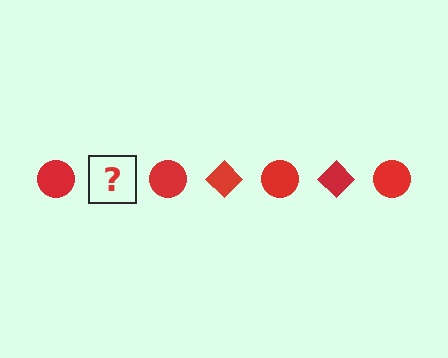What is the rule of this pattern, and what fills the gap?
The rule is that the pattern cycles through circle, diamond shapes in red. The gap should be filled with a red diamond.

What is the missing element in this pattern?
The missing element is a red diamond.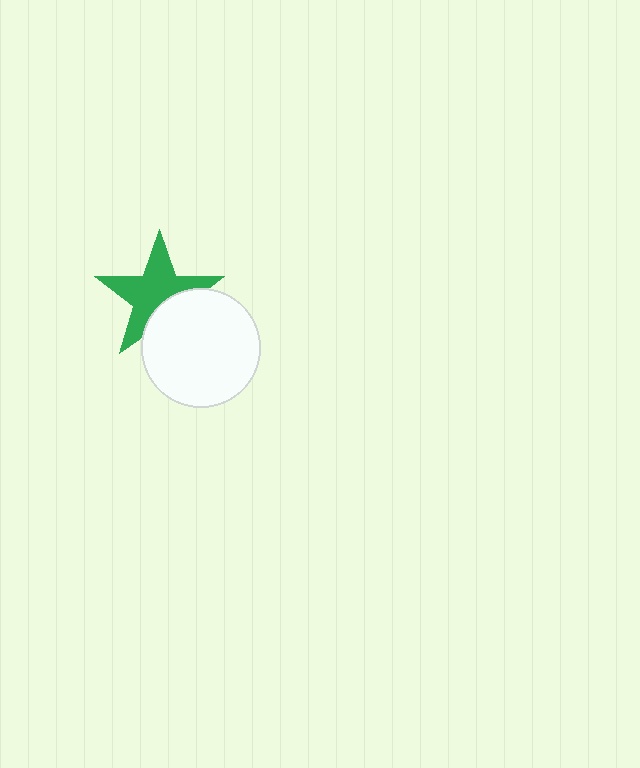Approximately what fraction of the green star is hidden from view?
Roughly 31% of the green star is hidden behind the white circle.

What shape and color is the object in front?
The object in front is a white circle.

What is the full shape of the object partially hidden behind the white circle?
The partially hidden object is a green star.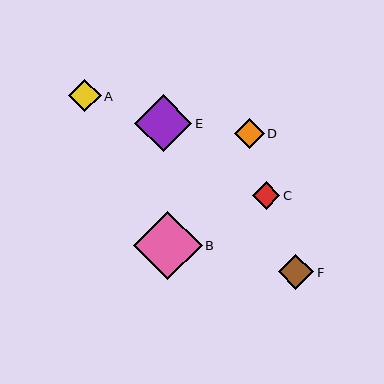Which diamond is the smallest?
Diamond C is the smallest with a size of approximately 27 pixels.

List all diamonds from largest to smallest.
From largest to smallest: B, E, F, A, D, C.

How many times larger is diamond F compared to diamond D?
Diamond F is approximately 1.2 times the size of diamond D.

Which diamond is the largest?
Diamond B is the largest with a size of approximately 69 pixels.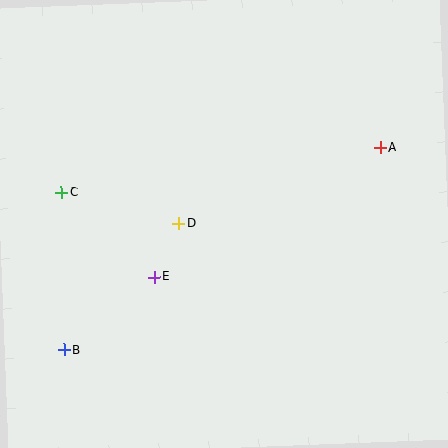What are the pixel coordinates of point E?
Point E is at (154, 277).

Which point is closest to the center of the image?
Point D at (179, 224) is closest to the center.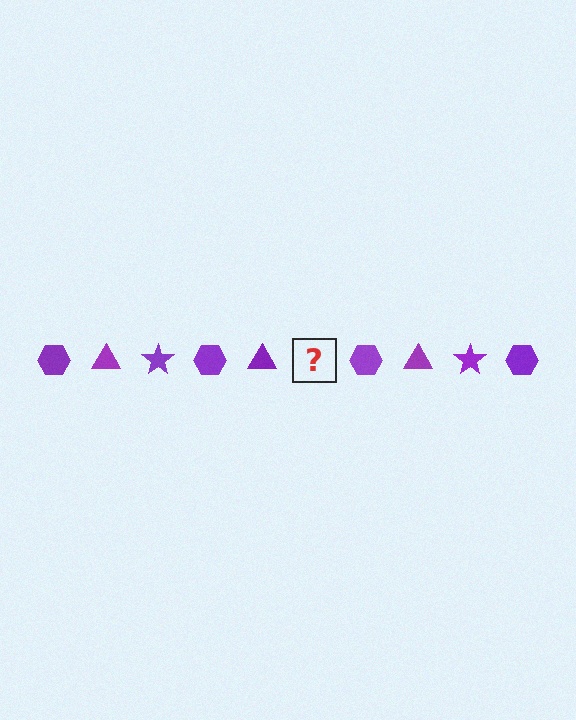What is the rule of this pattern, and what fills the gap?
The rule is that the pattern cycles through hexagon, triangle, star shapes in purple. The gap should be filled with a purple star.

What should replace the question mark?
The question mark should be replaced with a purple star.